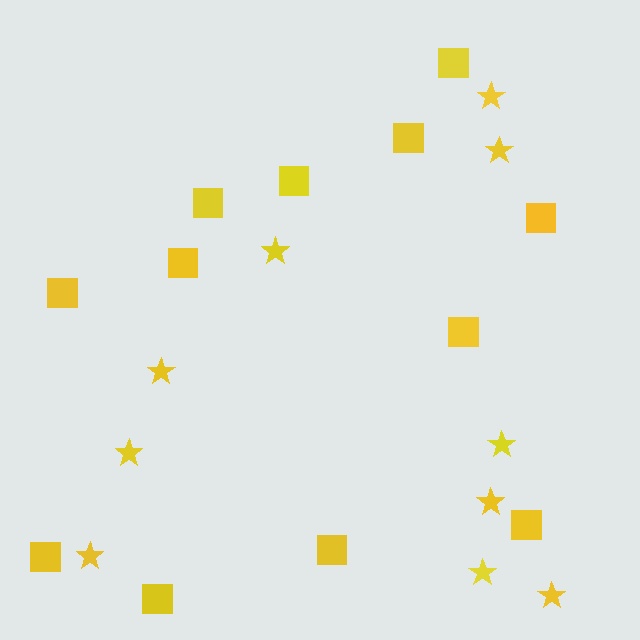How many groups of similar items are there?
There are 2 groups: one group of stars (10) and one group of squares (12).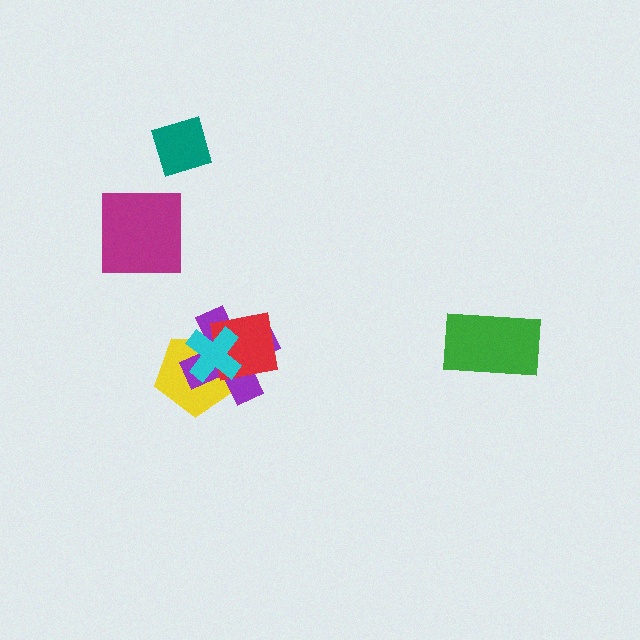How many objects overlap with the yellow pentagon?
3 objects overlap with the yellow pentagon.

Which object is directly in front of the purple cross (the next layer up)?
The red square is directly in front of the purple cross.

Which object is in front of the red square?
The cyan cross is in front of the red square.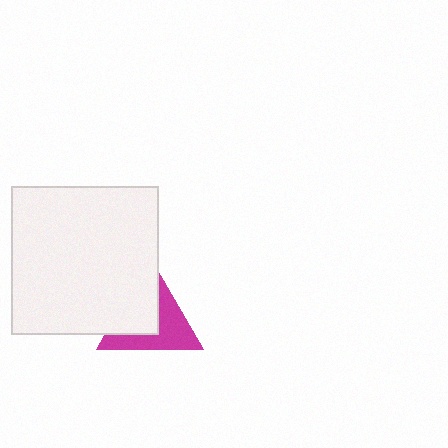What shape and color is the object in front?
The object in front is a white square.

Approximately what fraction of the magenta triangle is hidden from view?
Roughly 50% of the magenta triangle is hidden behind the white square.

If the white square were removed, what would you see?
You would see the complete magenta triangle.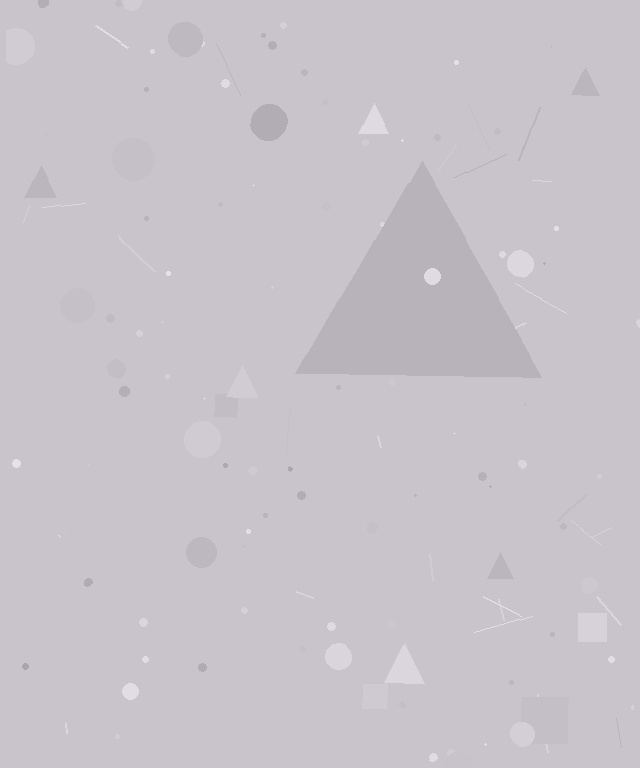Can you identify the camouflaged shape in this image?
The camouflaged shape is a triangle.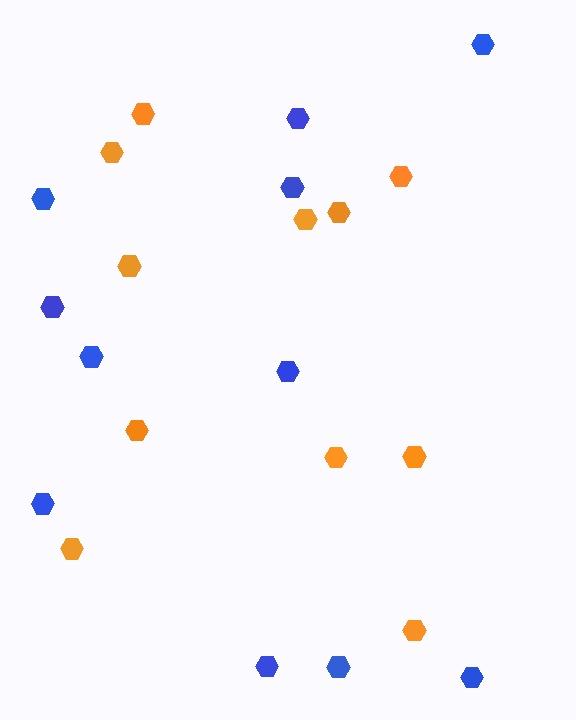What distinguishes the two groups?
There are 2 groups: one group of orange hexagons (11) and one group of blue hexagons (11).